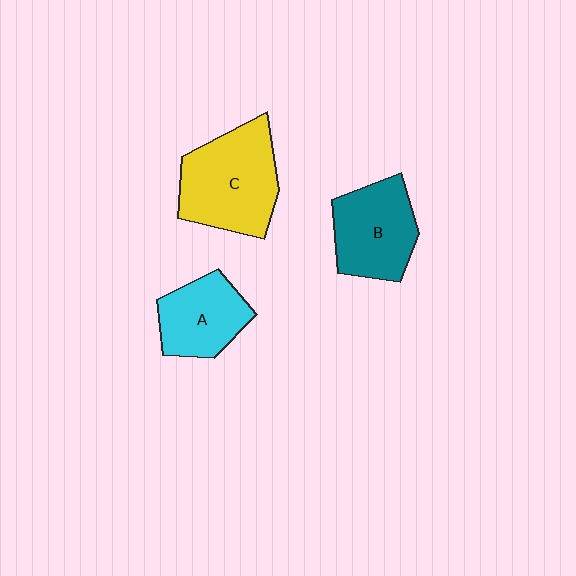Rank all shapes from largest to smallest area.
From largest to smallest: C (yellow), B (teal), A (cyan).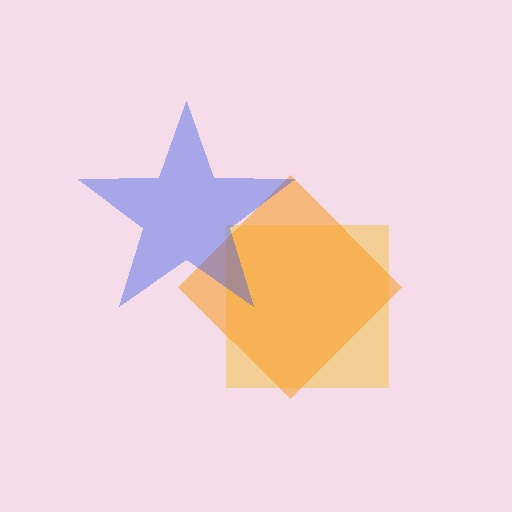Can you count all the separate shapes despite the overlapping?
Yes, there are 3 separate shapes.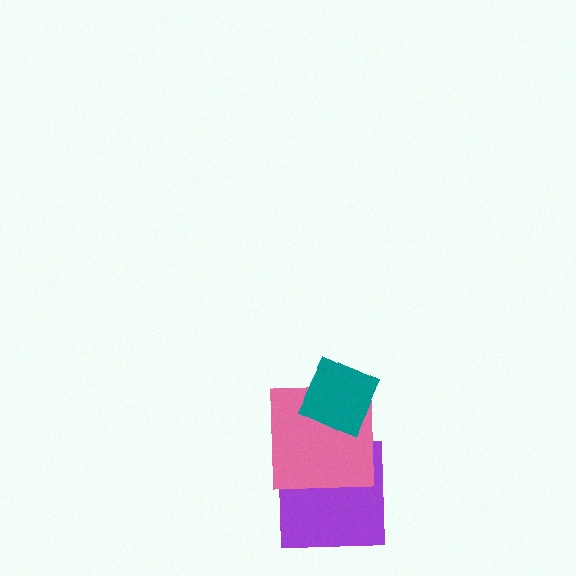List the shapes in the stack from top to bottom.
From top to bottom: the teal diamond, the pink square, the purple square.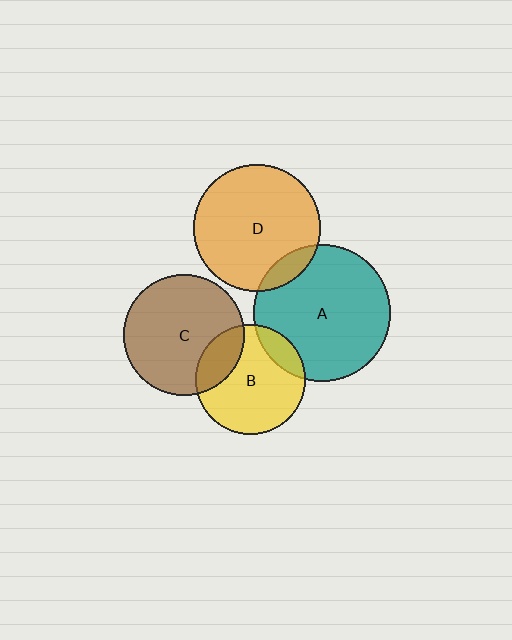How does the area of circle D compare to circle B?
Approximately 1.3 times.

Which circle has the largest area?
Circle A (teal).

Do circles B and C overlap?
Yes.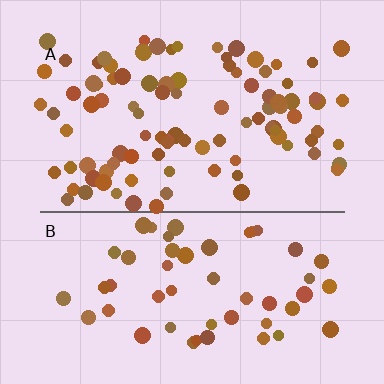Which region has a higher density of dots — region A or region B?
A (the top).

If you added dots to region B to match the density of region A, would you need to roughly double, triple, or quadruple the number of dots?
Approximately double.